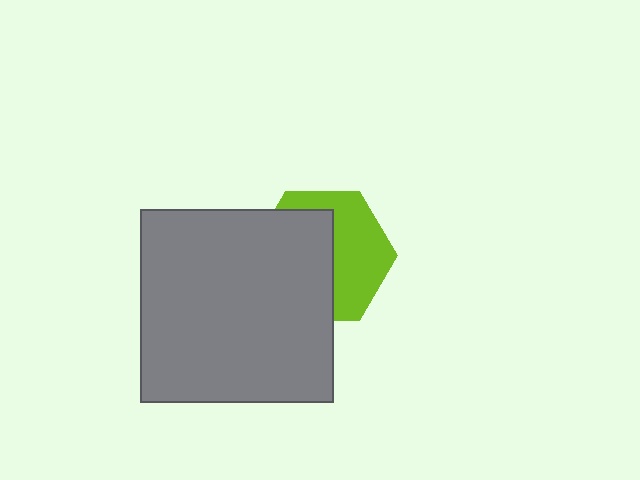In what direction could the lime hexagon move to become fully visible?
The lime hexagon could move right. That would shift it out from behind the gray square entirely.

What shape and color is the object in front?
The object in front is a gray square.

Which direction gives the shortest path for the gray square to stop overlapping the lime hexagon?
Moving left gives the shortest separation.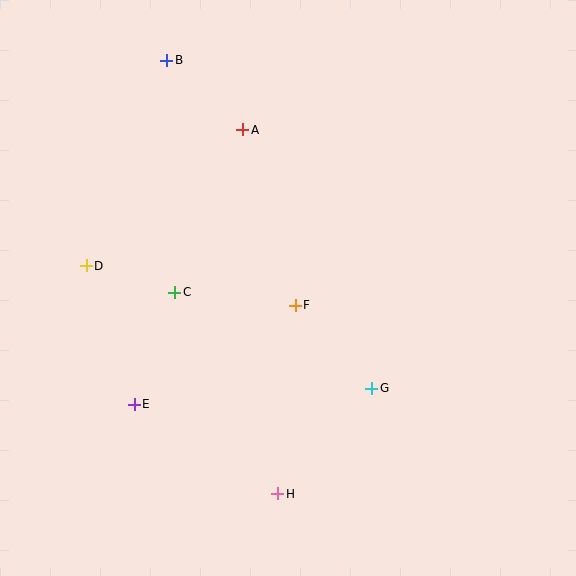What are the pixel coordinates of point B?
Point B is at (167, 60).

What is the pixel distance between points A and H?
The distance between A and H is 366 pixels.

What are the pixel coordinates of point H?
Point H is at (278, 494).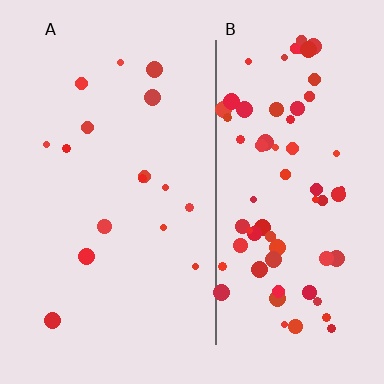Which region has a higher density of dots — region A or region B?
B (the right).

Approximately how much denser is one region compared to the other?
Approximately 4.3× — region B over region A.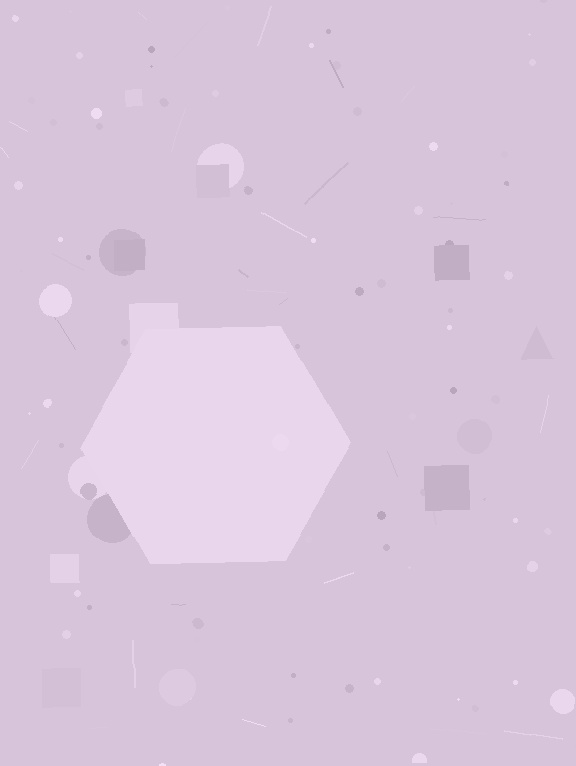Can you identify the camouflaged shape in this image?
The camouflaged shape is a hexagon.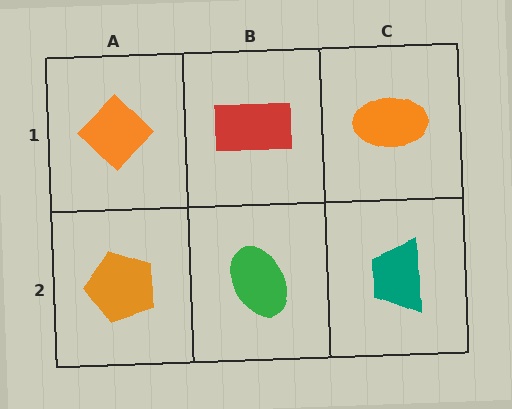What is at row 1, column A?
An orange diamond.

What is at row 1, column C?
An orange ellipse.